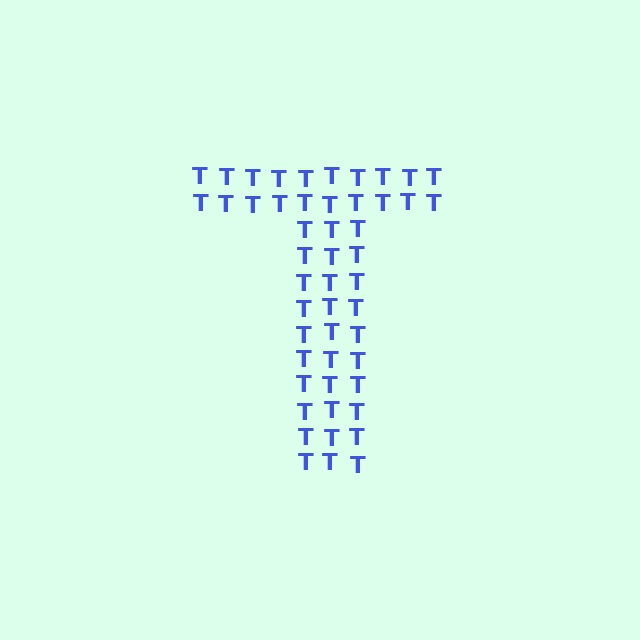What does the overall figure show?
The overall figure shows the letter T.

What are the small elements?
The small elements are letter T's.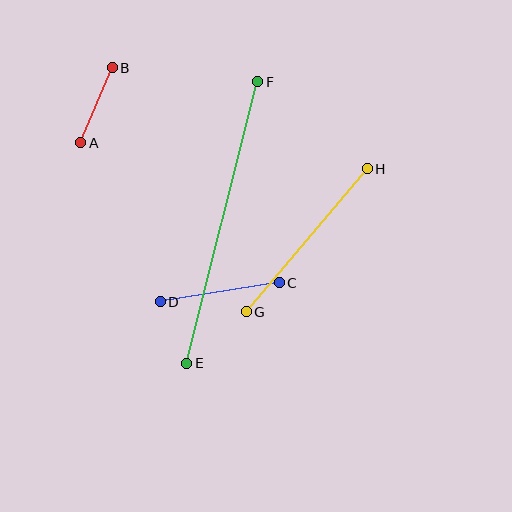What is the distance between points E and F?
The distance is approximately 290 pixels.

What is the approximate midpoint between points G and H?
The midpoint is at approximately (307, 240) pixels.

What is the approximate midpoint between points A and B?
The midpoint is at approximately (97, 105) pixels.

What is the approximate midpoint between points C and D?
The midpoint is at approximately (220, 292) pixels.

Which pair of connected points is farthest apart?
Points E and F are farthest apart.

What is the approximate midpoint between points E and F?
The midpoint is at approximately (222, 222) pixels.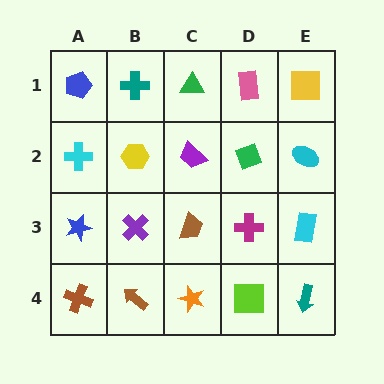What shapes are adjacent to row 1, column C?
A purple trapezoid (row 2, column C), a teal cross (row 1, column B), a pink rectangle (row 1, column D).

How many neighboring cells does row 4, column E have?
2.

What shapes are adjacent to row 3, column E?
A cyan ellipse (row 2, column E), a teal arrow (row 4, column E), a magenta cross (row 3, column D).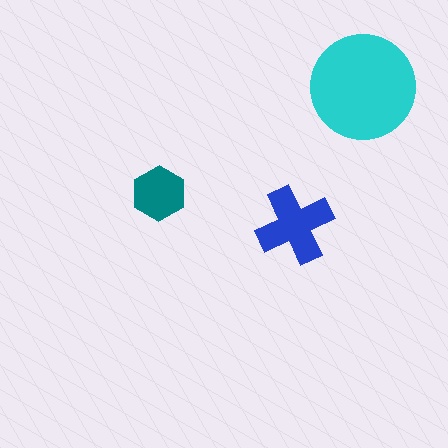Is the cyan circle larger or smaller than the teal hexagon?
Larger.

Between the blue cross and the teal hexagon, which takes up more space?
The blue cross.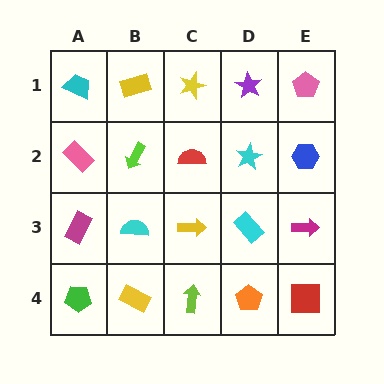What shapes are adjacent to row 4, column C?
A yellow arrow (row 3, column C), a yellow rectangle (row 4, column B), an orange pentagon (row 4, column D).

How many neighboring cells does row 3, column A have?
3.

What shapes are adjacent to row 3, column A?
A pink rectangle (row 2, column A), a green pentagon (row 4, column A), a cyan semicircle (row 3, column B).